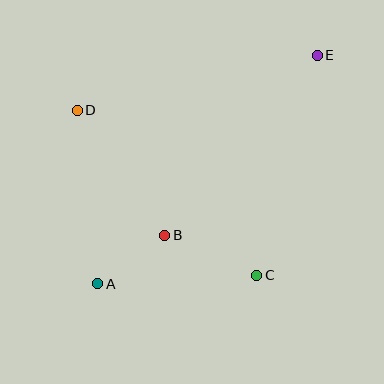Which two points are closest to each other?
Points A and B are closest to each other.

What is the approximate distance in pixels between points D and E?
The distance between D and E is approximately 246 pixels.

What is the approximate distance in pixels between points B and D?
The distance between B and D is approximately 153 pixels.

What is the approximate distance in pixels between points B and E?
The distance between B and E is approximately 236 pixels.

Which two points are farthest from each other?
Points A and E are farthest from each other.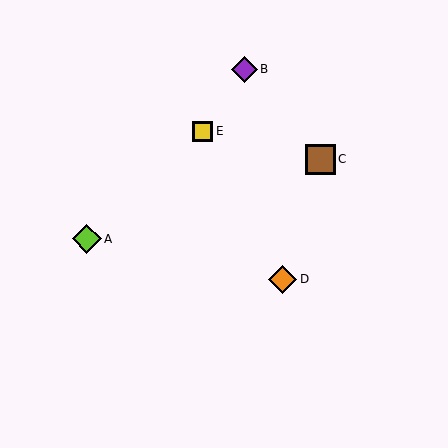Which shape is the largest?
The brown square (labeled C) is the largest.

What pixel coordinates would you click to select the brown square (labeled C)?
Click at (320, 159) to select the brown square C.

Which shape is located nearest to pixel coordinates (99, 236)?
The lime diamond (labeled A) at (87, 239) is nearest to that location.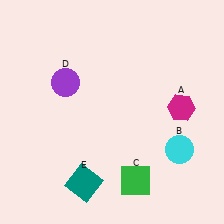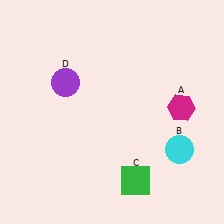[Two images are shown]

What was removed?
The teal square (E) was removed in Image 2.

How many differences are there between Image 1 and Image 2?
There is 1 difference between the two images.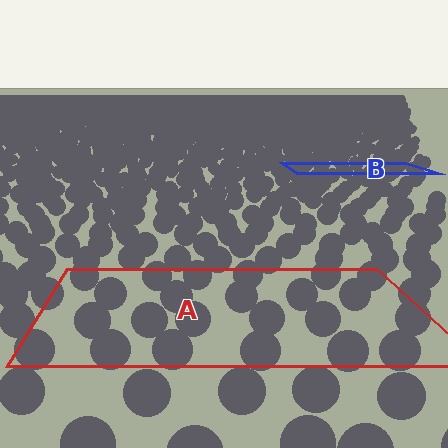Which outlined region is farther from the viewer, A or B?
Region B is farther from the viewer — the texture elements inside it appear smaller and more densely packed.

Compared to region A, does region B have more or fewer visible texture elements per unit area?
Region B has more texture elements per unit area — they are packed more densely because it is farther away.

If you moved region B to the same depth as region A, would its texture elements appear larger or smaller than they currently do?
They would appear larger. At a closer depth, the same texture elements are projected at a bigger on-screen size.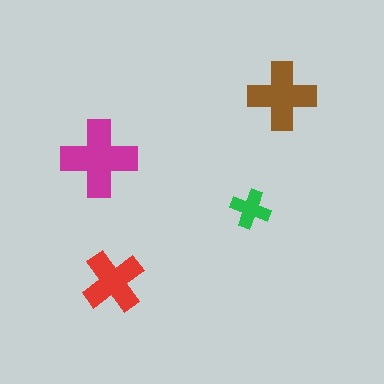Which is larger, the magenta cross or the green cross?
The magenta one.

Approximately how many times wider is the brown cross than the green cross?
About 1.5 times wider.